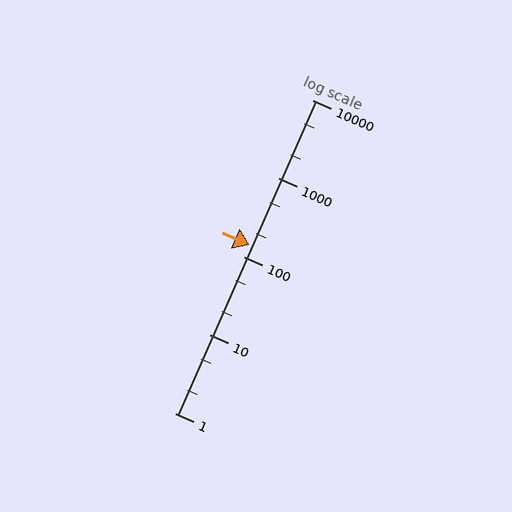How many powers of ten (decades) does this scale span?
The scale spans 4 decades, from 1 to 10000.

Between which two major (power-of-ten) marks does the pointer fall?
The pointer is between 100 and 1000.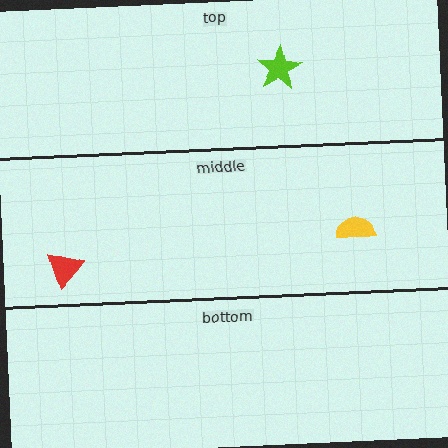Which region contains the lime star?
The top region.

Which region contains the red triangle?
The middle region.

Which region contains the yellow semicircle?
The middle region.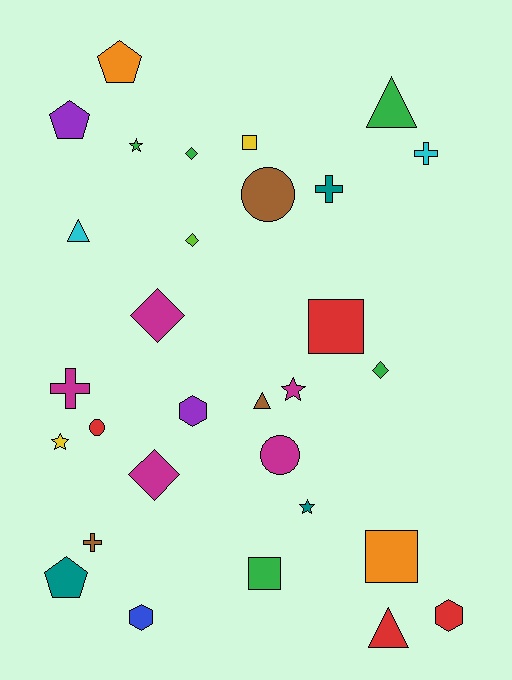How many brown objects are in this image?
There are 3 brown objects.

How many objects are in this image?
There are 30 objects.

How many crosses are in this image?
There are 4 crosses.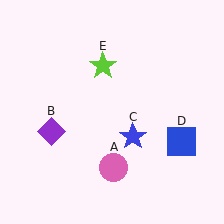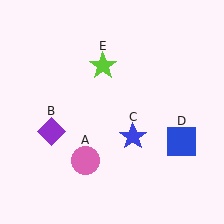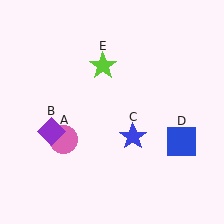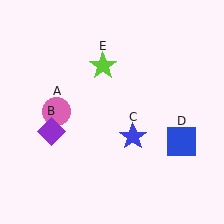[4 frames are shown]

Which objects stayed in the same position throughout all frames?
Purple diamond (object B) and blue star (object C) and blue square (object D) and lime star (object E) remained stationary.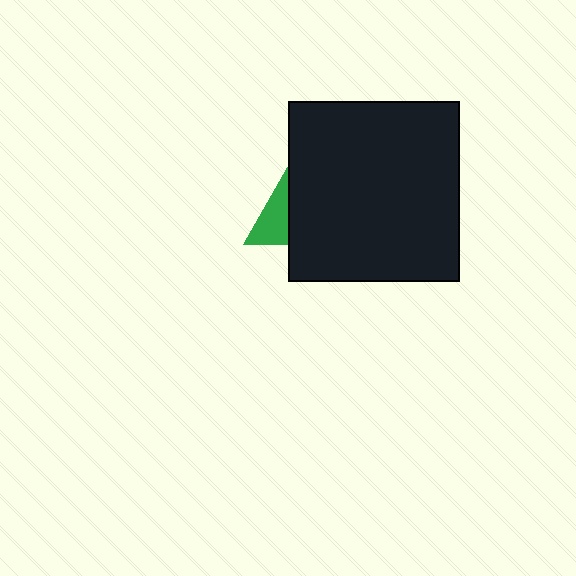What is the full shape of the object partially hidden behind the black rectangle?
The partially hidden object is a green triangle.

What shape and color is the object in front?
The object in front is a black rectangle.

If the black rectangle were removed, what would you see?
You would see the complete green triangle.